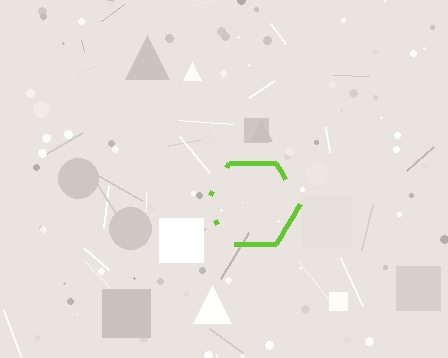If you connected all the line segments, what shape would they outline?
They would outline a hexagon.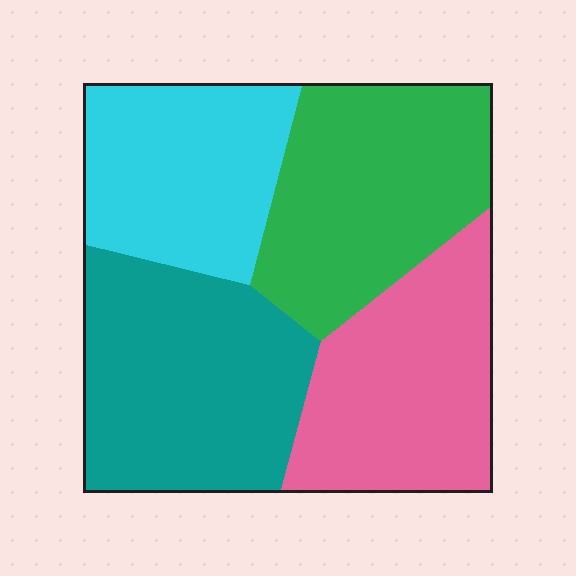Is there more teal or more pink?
Teal.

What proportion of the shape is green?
Green takes up about one quarter (1/4) of the shape.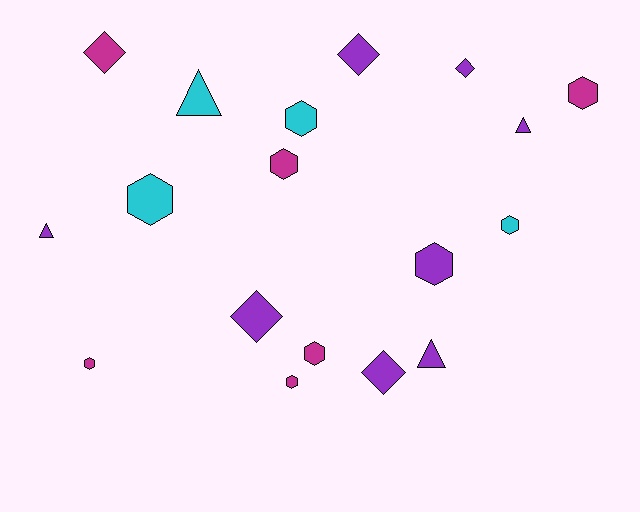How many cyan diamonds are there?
There are no cyan diamonds.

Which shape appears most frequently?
Hexagon, with 9 objects.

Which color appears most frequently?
Purple, with 8 objects.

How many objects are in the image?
There are 18 objects.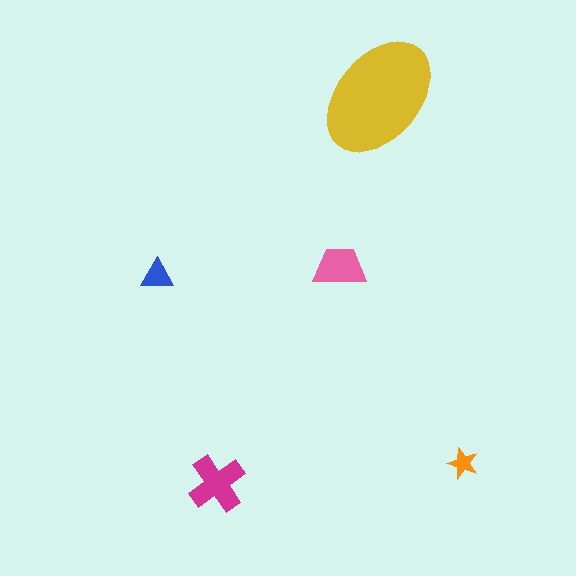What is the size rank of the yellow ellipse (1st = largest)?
1st.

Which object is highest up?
The yellow ellipse is topmost.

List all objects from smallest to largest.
The orange star, the blue triangle, the pink trapezoid, the magenta cross, the yellow ellipse.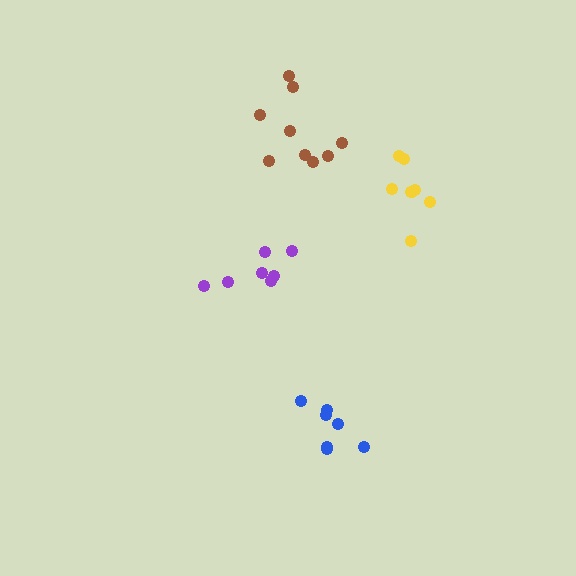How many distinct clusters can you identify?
There are 4 distinct clusters.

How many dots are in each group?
Group 1: 9 dots, Group 2: 7 dots, Group 3: 7 dots, Group 4: 8 dots (31 total).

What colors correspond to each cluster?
The clusters are colored: brown, purple, blue, yellow.